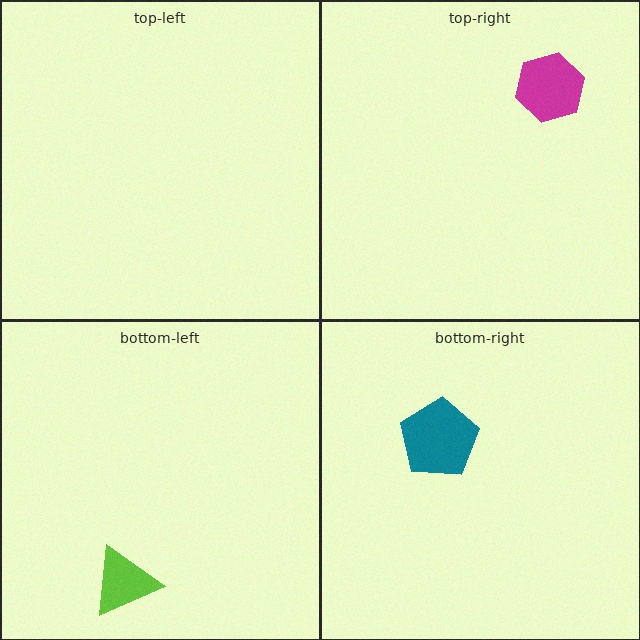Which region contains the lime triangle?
The bottom-left region.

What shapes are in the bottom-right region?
The teal pentagon.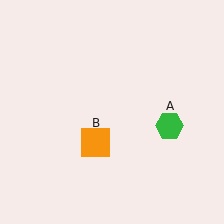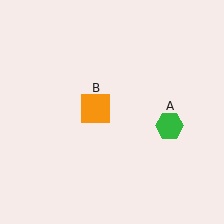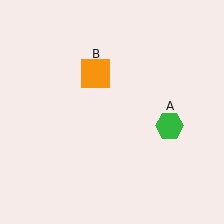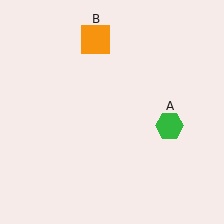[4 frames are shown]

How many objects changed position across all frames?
1 object changed position: orange square (object B).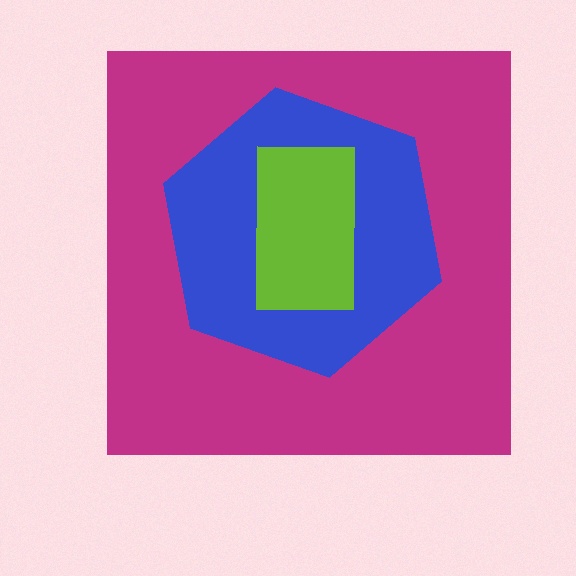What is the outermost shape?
The magenta square.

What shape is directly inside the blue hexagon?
The lime rectangle.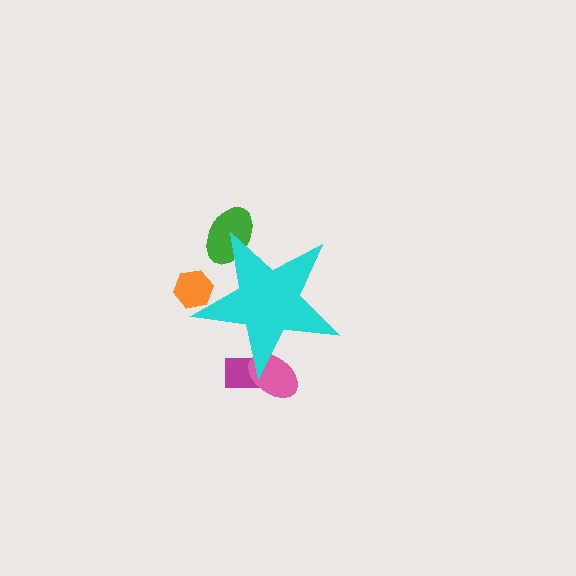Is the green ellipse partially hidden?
Yes, the green ellipse is partially hidden behind the cyan star.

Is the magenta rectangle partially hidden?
Yes, the magenta rectangle is partially hidden behind the cyan star.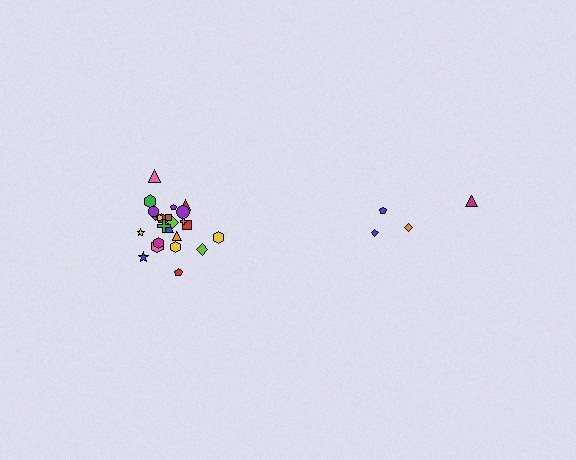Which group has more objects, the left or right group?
The left group.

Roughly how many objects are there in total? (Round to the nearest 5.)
Roughly 30 objects in total.